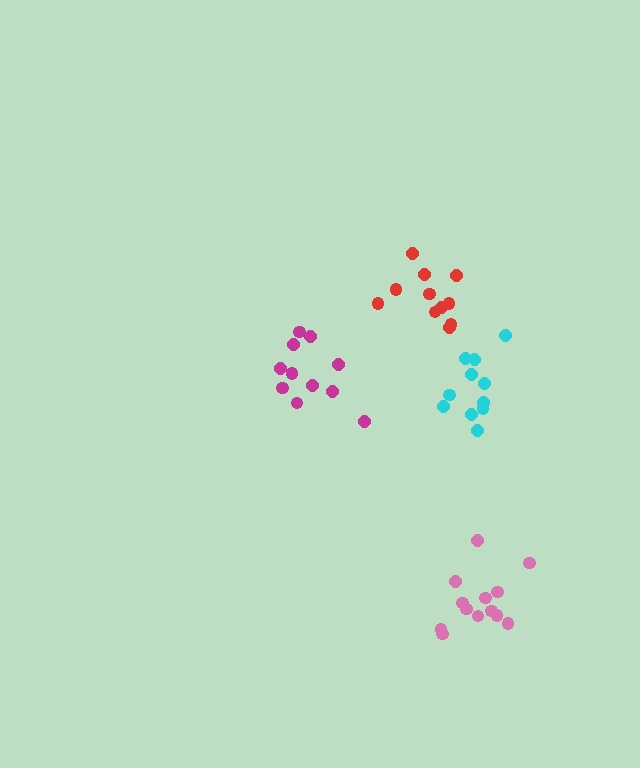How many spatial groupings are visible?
There are 4 spatial groupings.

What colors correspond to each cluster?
The clusters are colored: pink, magenta, red, cyan.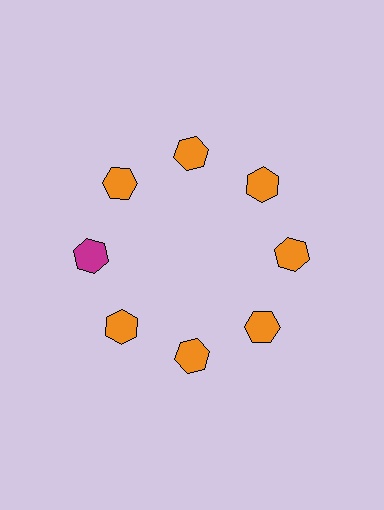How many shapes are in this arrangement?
There are 8 shapes arranged in a ring pattern.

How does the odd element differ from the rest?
It has a different color: magenta instead of orange.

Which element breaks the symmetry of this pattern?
The magenta hexagon at roughly the 9 o'clock position breaks the symmetry. All other shapes are orange hexagons.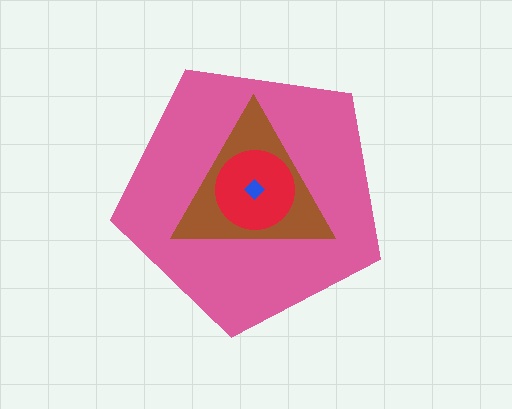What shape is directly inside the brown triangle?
The red circle.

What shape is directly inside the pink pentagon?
The brown triangle.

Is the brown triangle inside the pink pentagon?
Yes.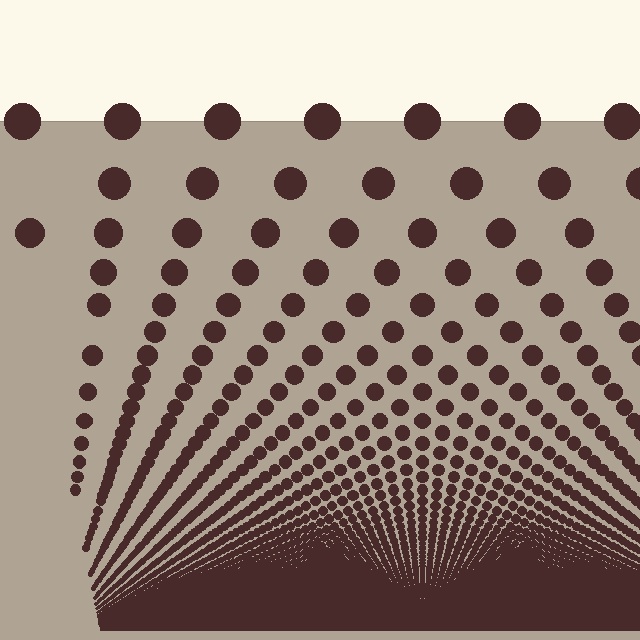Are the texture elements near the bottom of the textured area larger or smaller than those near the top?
Smaller. The gradient is inverted — elements near the bottom are smaller and denser.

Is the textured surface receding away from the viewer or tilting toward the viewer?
The surface appears to tilt toward the viewer. Texture elements get larger and sparser toward the top.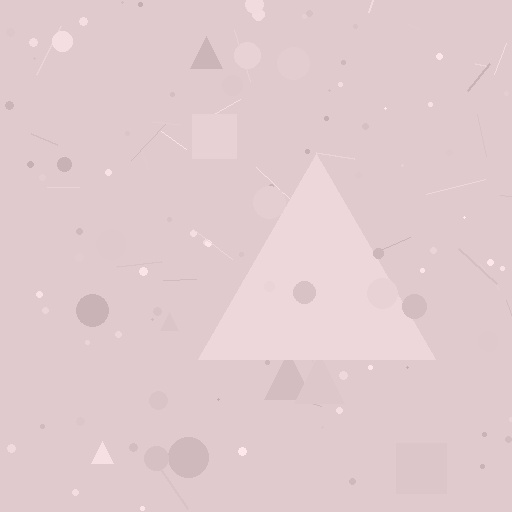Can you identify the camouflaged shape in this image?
The camouflaged shape is a triangle.